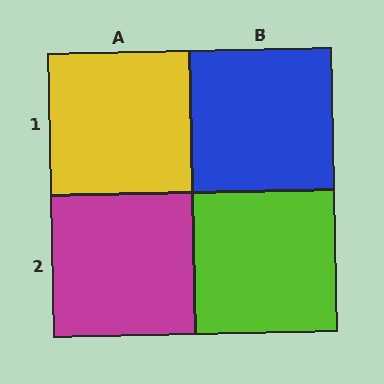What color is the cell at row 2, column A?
Magenta.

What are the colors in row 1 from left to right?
Yellow, blue.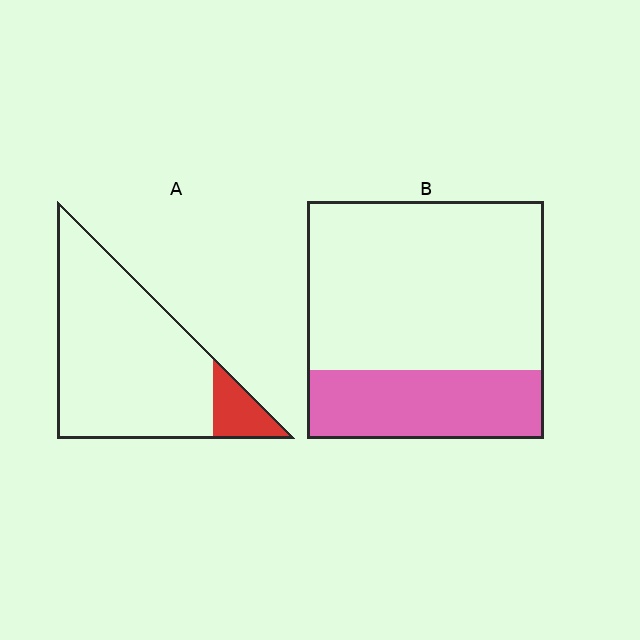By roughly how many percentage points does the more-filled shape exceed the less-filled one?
By roughly 15 percentage points (B over A).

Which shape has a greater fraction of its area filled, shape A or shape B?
Shape B.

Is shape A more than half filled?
No.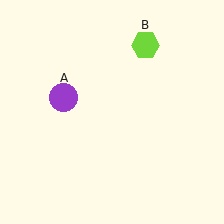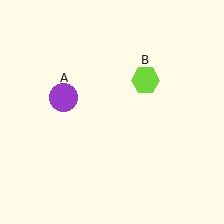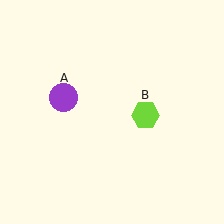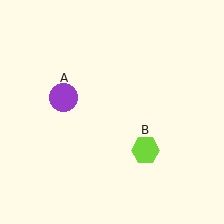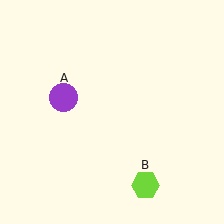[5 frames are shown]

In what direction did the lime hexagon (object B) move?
The lime hexagon (object B) moved down.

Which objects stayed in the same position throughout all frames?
Purple circle (object A) remained stationary.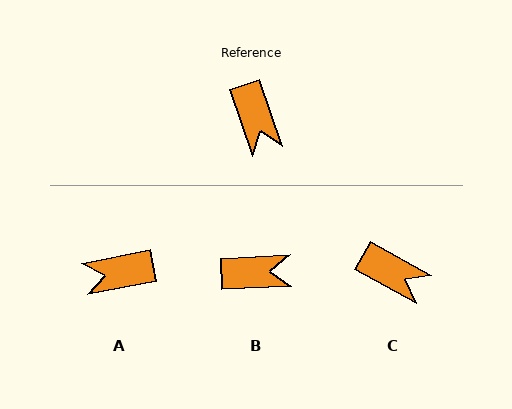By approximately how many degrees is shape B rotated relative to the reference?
Approximately 74 degrees counter-clockwise.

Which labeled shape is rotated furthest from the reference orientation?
A, about 97 degrees away.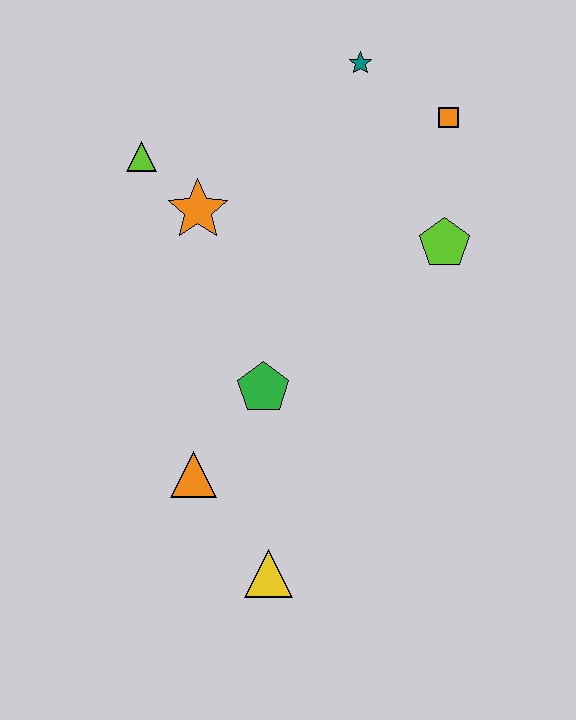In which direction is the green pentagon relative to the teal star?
The green pentagon is below the teal star.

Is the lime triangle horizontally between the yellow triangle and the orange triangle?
No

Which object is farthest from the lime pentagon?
The yellow triangle is farthest from the lime pentagon.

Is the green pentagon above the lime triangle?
No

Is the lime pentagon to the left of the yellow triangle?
No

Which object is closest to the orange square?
The teal star is closest to the orange square.